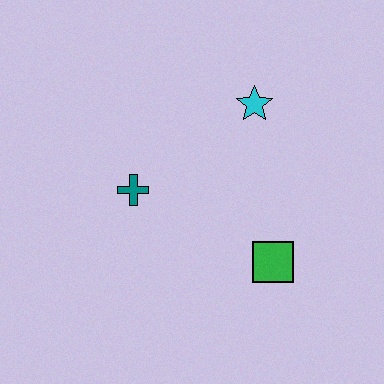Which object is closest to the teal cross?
The cyan star is closest to the teal cross.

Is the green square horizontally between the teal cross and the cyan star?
No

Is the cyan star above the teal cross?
Yes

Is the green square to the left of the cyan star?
No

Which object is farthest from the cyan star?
The green square is farthest from the cyan star.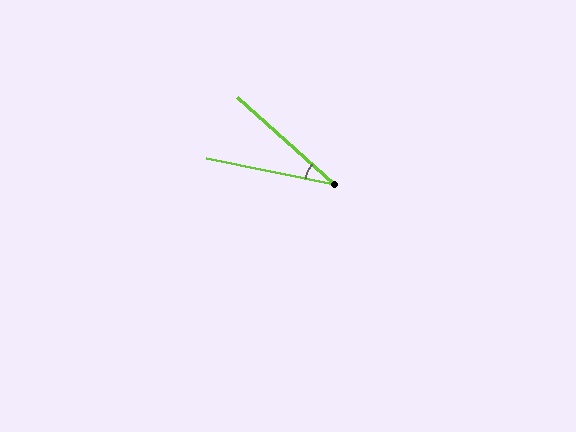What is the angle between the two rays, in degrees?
Approximately 31 degrees.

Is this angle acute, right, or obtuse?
It is acute.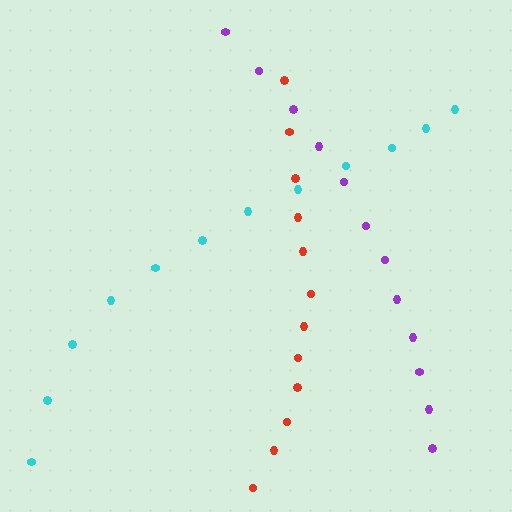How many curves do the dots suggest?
There are 3 distinct paths.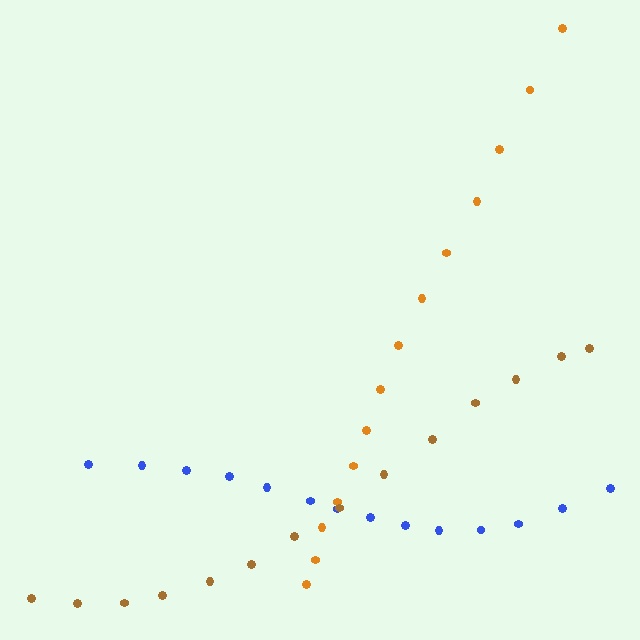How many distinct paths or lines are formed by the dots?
There are 3 distinct paths.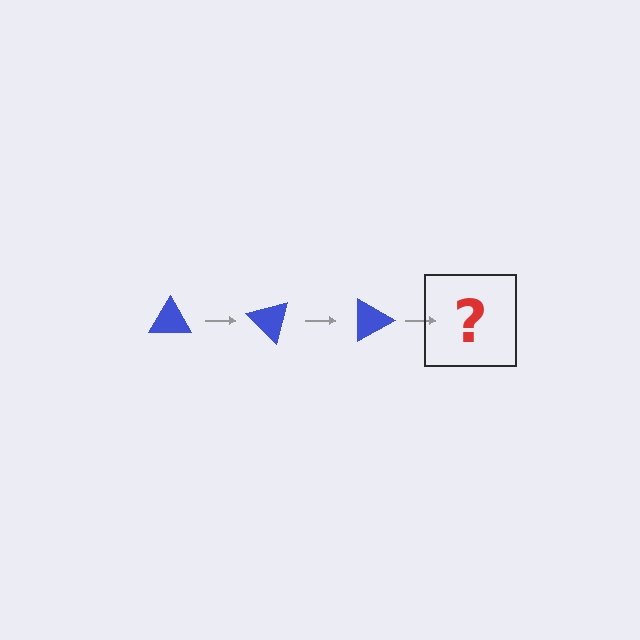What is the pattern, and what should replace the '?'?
The pattern is that the triangle rotates 45 degrees each step. The '?' should be a blue triangle rotated 135 degrees.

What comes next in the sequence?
The next element should be a blue triangle rotated 135 degrees.